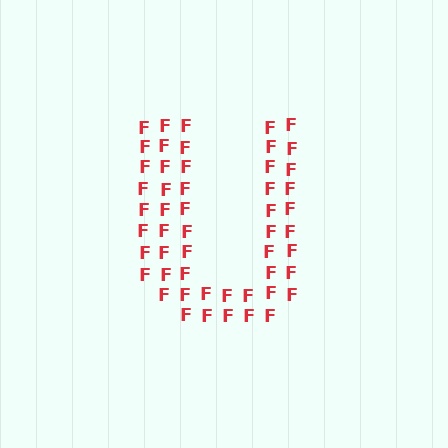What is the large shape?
The large shape is the letter U.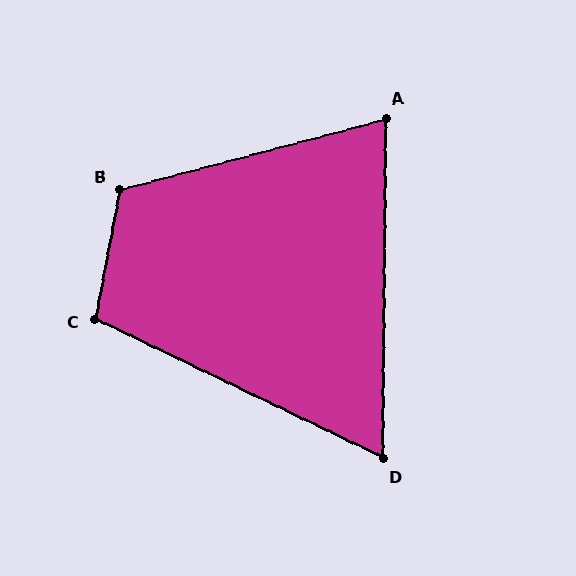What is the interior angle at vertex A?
Approximately 75 degrees (acute).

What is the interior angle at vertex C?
Approximately 105 degrees (obtuse).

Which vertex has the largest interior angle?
B, at approximately 115 degrees.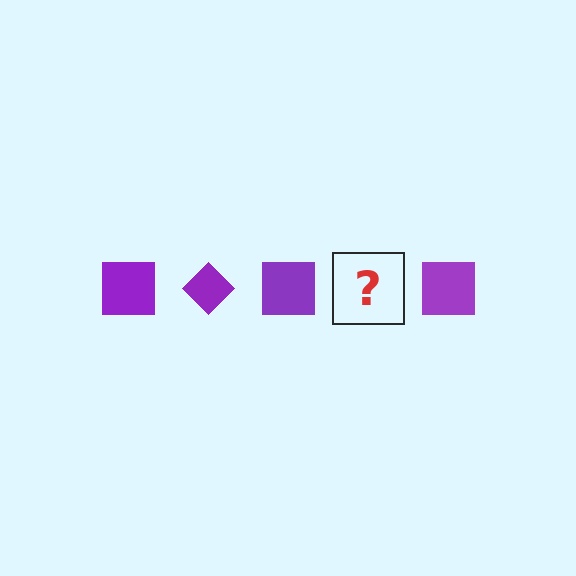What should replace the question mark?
The question mark should be replaced with a purple diamond.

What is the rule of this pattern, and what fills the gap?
The rule is that the pattern cycles through square, diamond shapes in purple. The gap should be filled with a purple diamond.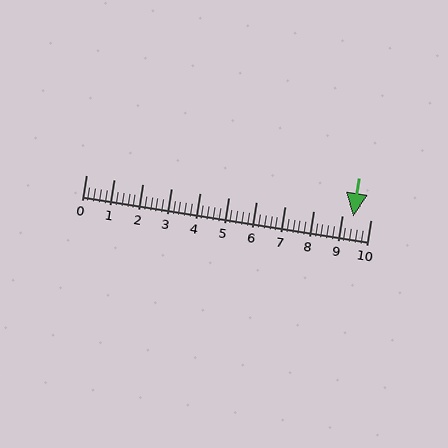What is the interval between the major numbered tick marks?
The major tick marks are spaced 1 units apart.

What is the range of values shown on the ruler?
The ruler shows values from 0 to 10.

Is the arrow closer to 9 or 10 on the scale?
The arrow is closer to 9.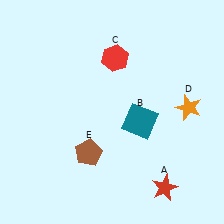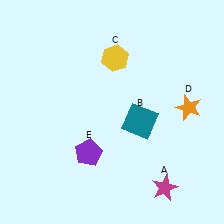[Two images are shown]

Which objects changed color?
A changed from red to magenta. C changed from red to yellow. E changed from brown to purple.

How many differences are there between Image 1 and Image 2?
There are 3 differences between the two images.